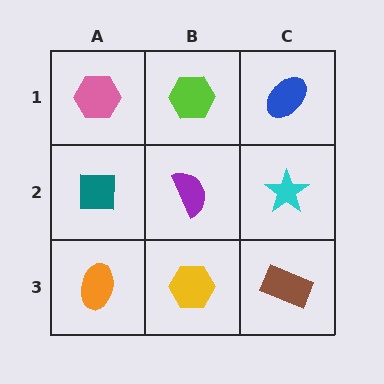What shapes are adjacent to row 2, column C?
A blue ellipse (row 1, column C), a brown rectangle (row 3, column C), a purple semicircle (row 2, column B).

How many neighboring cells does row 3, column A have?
2.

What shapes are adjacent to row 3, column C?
A cyan star (row 2, column C), a yellow hexagon (row 3, column B).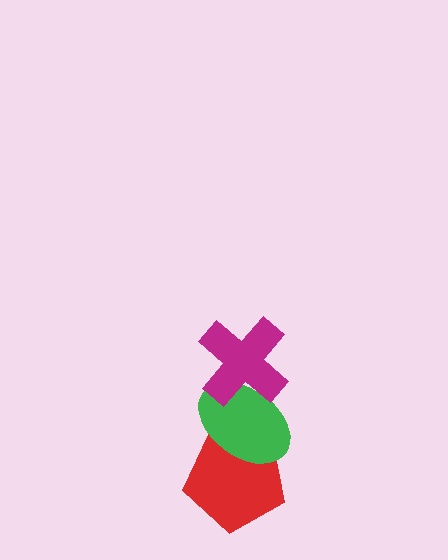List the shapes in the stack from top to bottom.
From top to bottom: the magenta cross, the green ellipse, the red pentagon.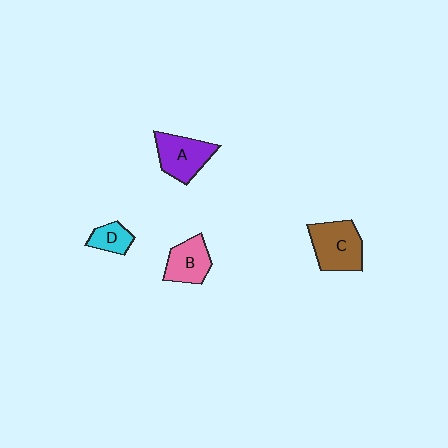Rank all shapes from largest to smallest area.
From largest to smallest: C (brown), A (purple), B (pink), D (cyan).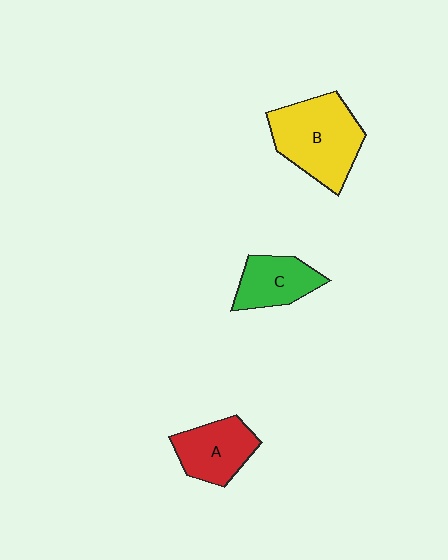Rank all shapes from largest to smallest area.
From largest to smallest: B (yellow), A (red), C (green).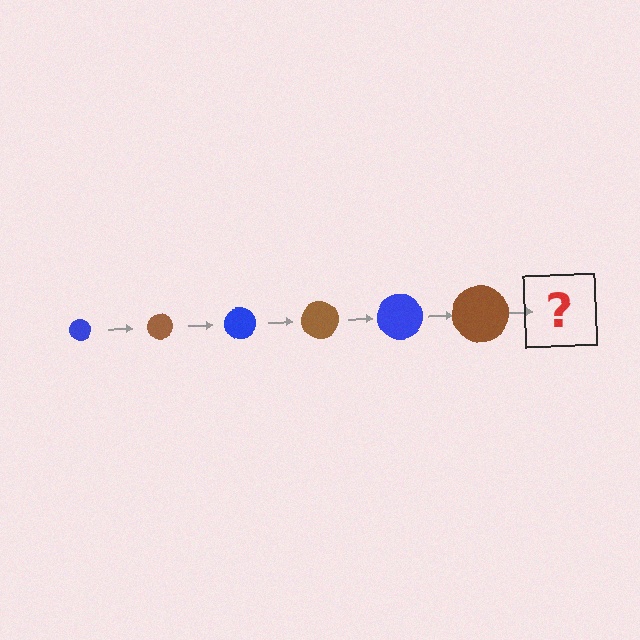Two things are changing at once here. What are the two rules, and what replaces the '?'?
The two rules are that the circle grows larger each step and the color cycles through blue and brown. The '?' should be a blue circle, larger than the previous one.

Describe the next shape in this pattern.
It should be a blue circle, larger than the previous one.